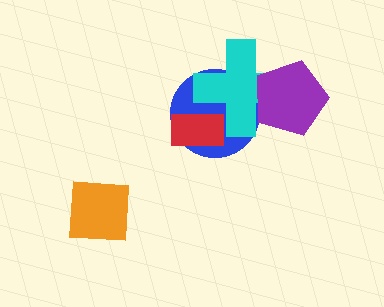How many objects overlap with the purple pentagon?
1 object overlaps with the purple pentagon.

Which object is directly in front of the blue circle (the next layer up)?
The cyan cross is directly in front of the blue circle.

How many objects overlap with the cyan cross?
3 objects overlap with the cyan cross.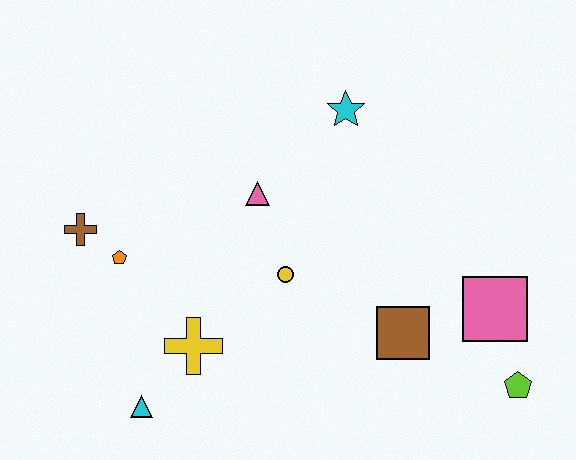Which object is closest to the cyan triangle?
The yellow cross is closest to the cyan triangle.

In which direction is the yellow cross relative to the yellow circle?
The yellow cross is to the left of the yellow circle.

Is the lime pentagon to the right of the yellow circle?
Yes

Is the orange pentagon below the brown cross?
Yes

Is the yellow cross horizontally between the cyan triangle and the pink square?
Yes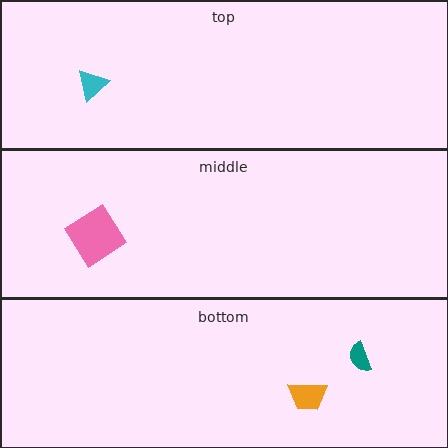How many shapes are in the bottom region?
2.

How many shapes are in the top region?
1.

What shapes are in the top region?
The cyan triangle.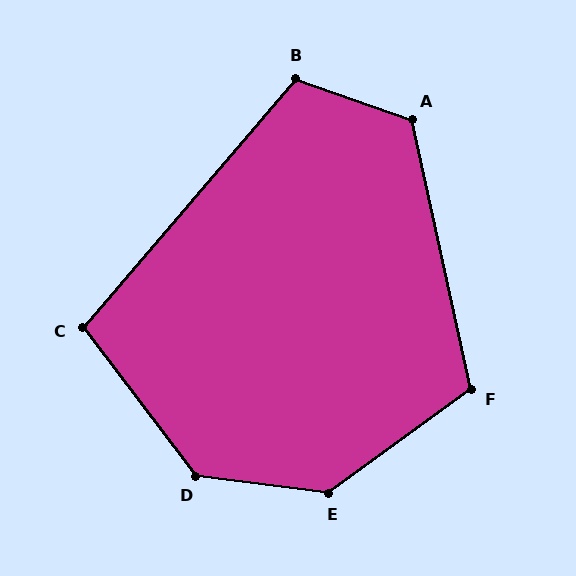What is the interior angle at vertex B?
Approximately 111 degrees (obtuse).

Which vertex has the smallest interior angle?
C, at approximately 102 degrees.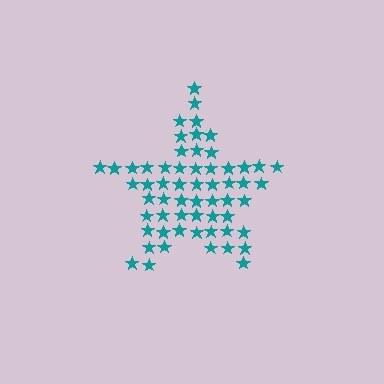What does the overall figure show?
The overall figure shows a star.